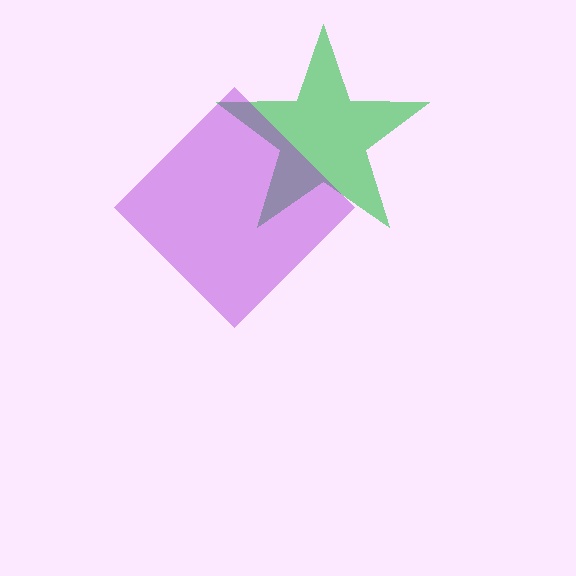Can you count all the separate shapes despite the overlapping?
Yes, there are 2 separate shapes.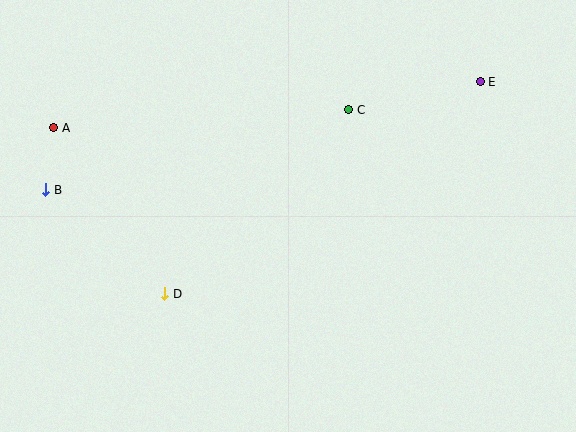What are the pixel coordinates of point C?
Point C is at (349, 110).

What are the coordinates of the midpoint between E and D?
The midpoint between E and D is at (323, 188).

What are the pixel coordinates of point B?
Point B is at (46, 190).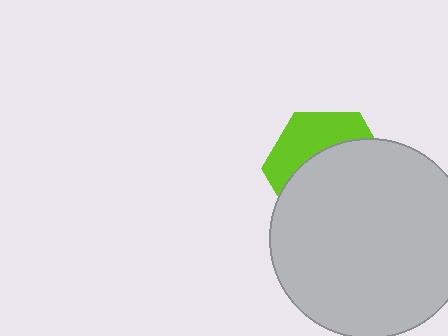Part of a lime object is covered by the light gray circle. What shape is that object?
It is a hexagon.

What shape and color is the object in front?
The object in front is a light gray circle.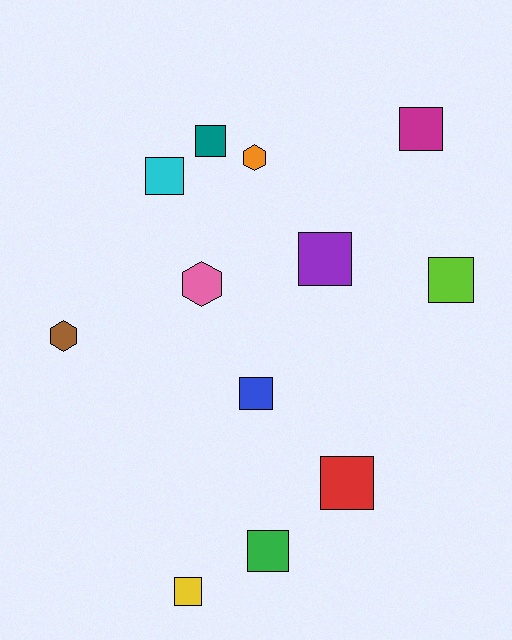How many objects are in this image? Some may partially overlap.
There are 12 objects.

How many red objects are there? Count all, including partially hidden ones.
There is 1 red object.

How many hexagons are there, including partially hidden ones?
There are 3 hexagons.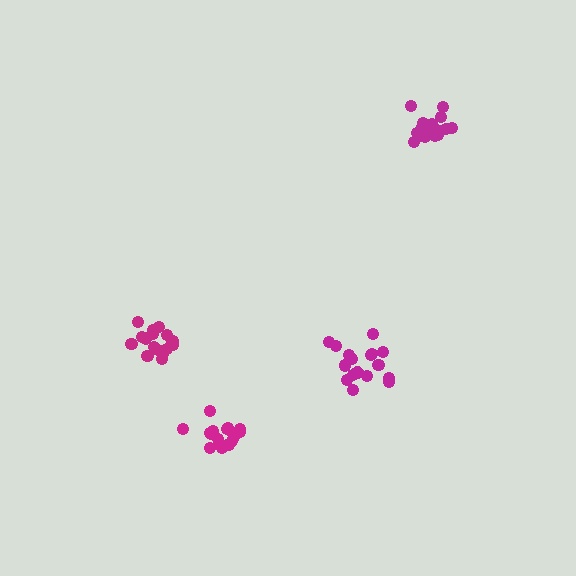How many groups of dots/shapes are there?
There are 4 groups.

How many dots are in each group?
Group 1: 17 dots, Group 2: 16 dots, Group 3: 19 dots, Group 4: 18 dots (70 total).